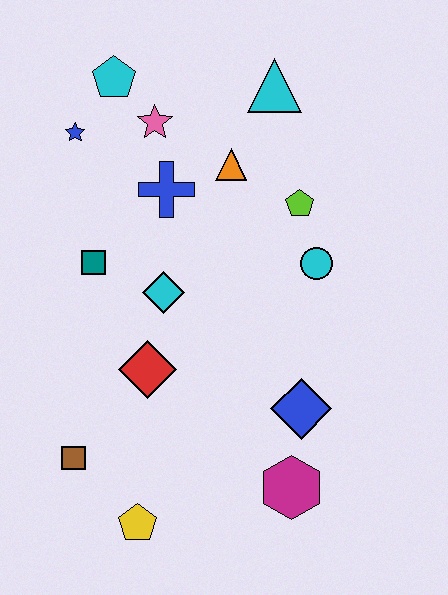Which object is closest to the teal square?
The cyan diamond is closest to the teal square.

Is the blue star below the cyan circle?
No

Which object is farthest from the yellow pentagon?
The cyan triangle is farthest from the yellow pentagon.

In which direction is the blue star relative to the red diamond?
The blue star is above the red diamond.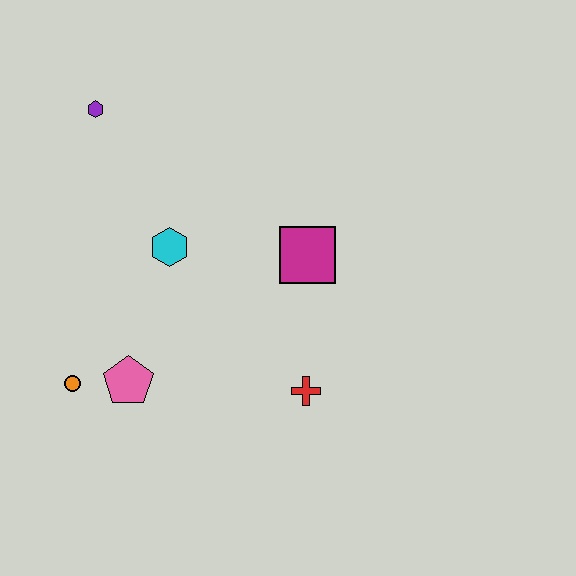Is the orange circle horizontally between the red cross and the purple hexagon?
No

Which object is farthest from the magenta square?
The orange circle is farthest from the magenta square.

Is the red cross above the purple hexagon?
No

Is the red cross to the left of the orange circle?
No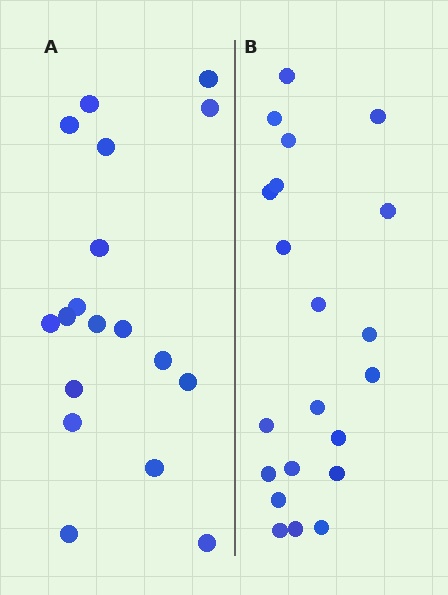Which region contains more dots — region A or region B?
Region B (the right region) has more dots.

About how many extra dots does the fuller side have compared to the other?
Region B has just a few more — roughly 2 or 3 more dots than region A.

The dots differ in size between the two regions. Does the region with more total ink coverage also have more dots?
No. Region A has more total ink coverage because its dots are larger, but region B actually contains more individual dots. Total area can be misleading — the number of items is what matters here.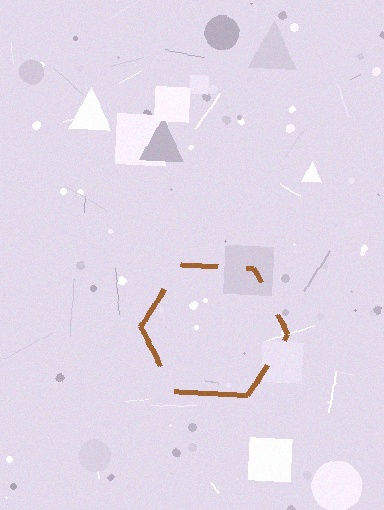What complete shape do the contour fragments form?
The contour fragments form a hexagon.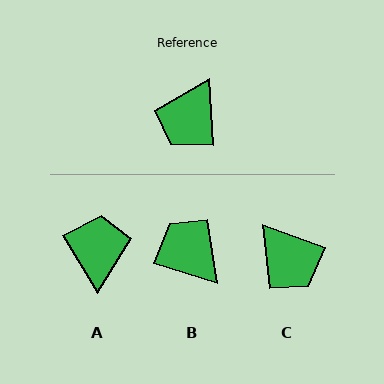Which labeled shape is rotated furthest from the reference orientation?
A, about 152 degrees away.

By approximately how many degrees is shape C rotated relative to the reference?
Approximately 67 degrees counter-clockwise.